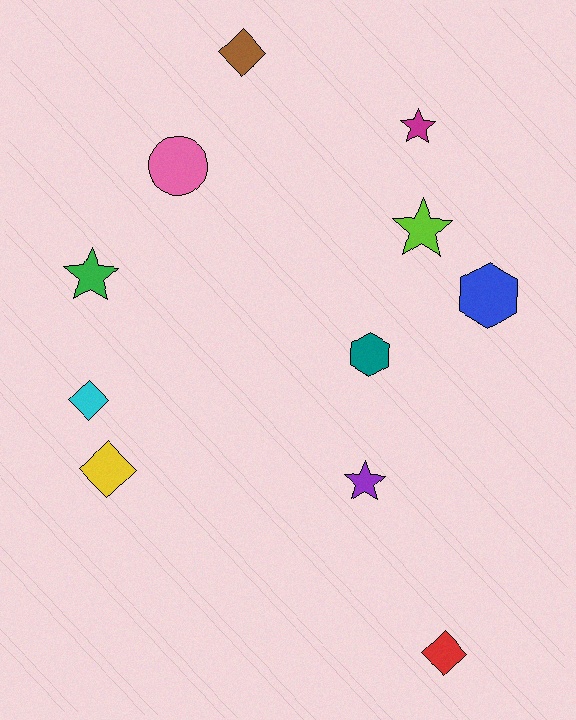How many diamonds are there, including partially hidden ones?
There are 4 diamonds.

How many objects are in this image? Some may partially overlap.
There are 11 objects.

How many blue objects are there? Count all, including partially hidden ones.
There is 1 blue object.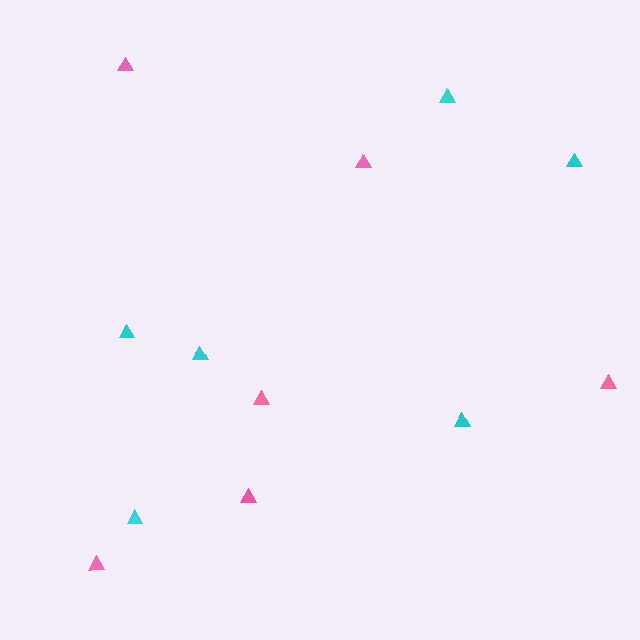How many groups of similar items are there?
There are 2 groups: one group of pink triangles (6) and one group of cyan triangles (6).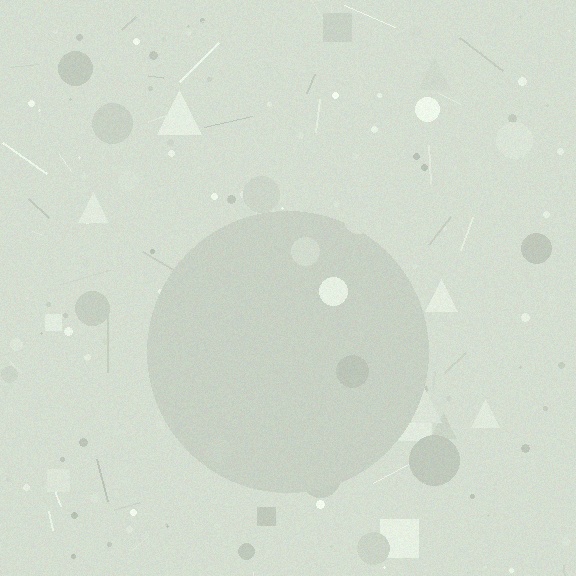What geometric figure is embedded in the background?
A circle is embedded in the background.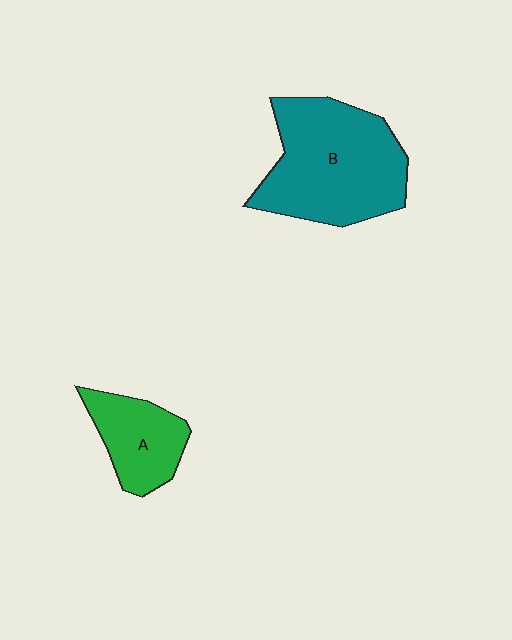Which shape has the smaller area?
Shape A (green).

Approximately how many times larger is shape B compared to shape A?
Approximately 2.1 times.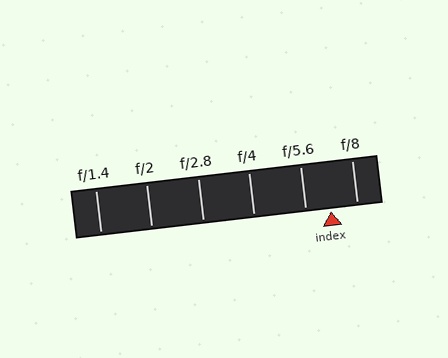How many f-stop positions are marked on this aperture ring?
There are 6 f-stop positions marked.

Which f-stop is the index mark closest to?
The index mark is closest to f/5.6.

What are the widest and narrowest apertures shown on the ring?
The widest aperture shown is f/1.4 and the narrowest is f/8.